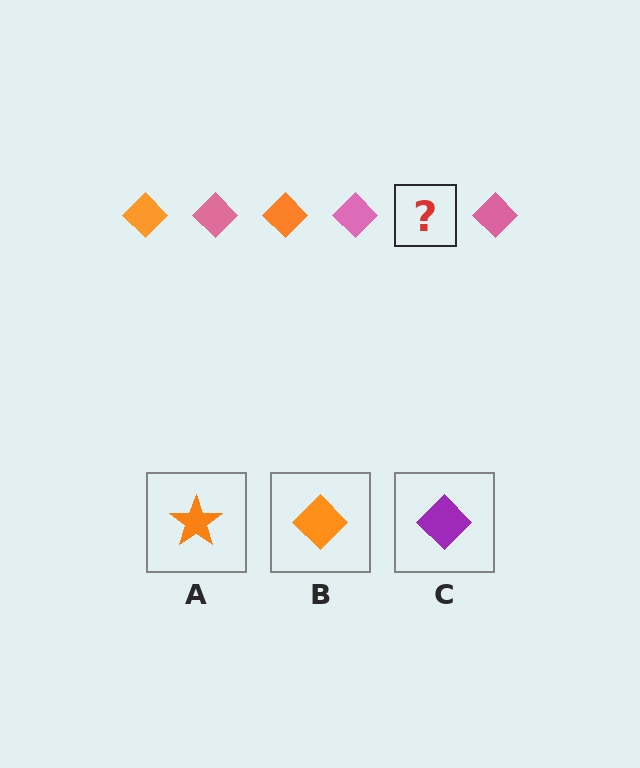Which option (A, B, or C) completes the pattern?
B.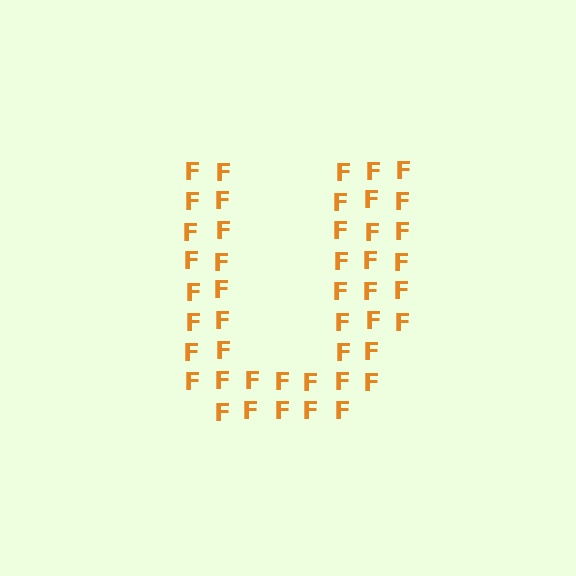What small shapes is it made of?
It is made of small letter F's.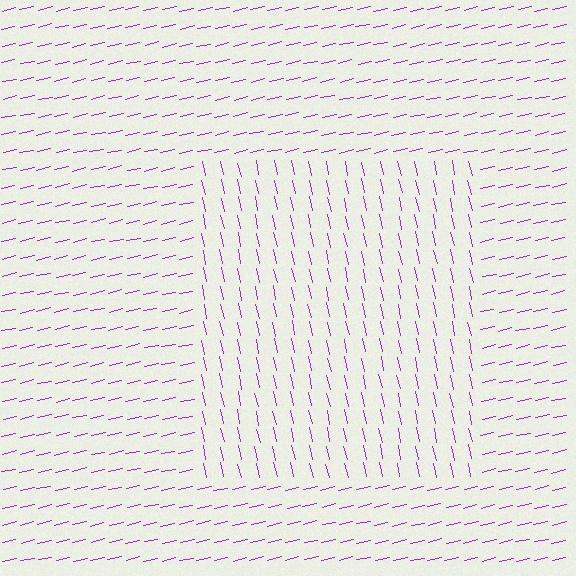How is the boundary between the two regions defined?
The boundary is defined purely by a change in line orientation (approximately 89 degrees difference). All lines are the same color and thickness.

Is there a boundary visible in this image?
Yes, there is a texture boundary formed by a change in line orientation.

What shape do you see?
I see a rectangle.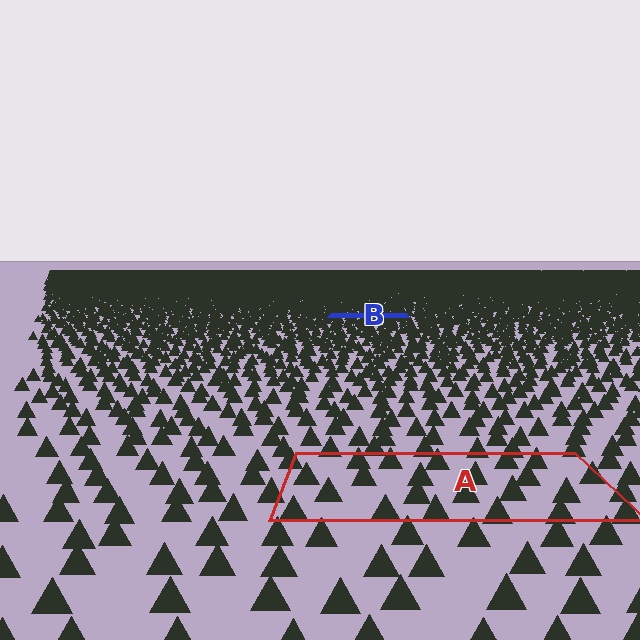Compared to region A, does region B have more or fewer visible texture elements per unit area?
Region B has more texture elements per unit area — they are packed more densely because it is farther away.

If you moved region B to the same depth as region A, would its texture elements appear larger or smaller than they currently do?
They would appear larger. At a closer depth, the same texture elements are projected at a bigger on-screen size.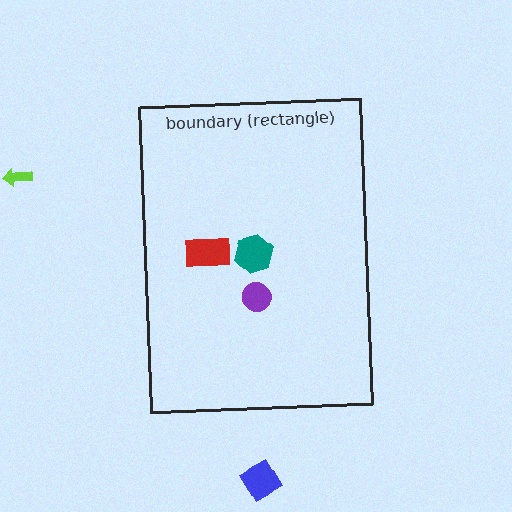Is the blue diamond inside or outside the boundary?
Outside.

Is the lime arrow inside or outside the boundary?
Outside.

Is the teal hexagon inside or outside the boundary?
Inside.